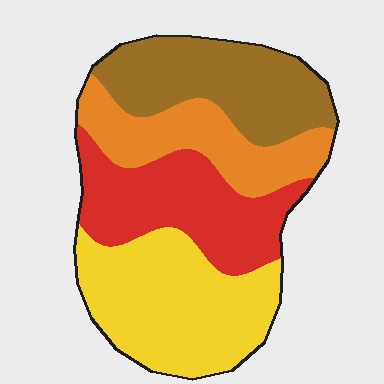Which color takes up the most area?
Yellow, at roughly 30%.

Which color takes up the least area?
Orange, at roughly 20%.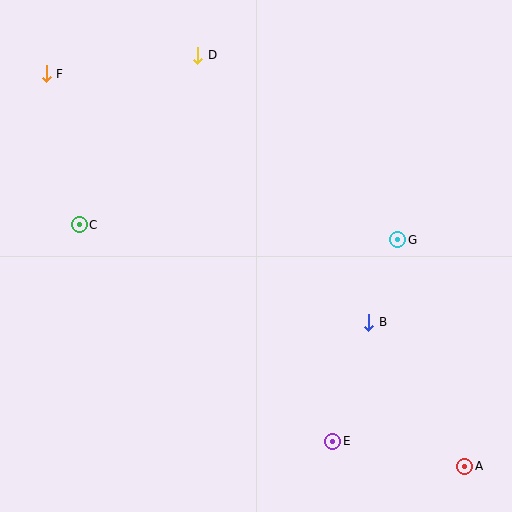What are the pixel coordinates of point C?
Point C is at (79, 225).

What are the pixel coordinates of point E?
Point E is at (333, 441).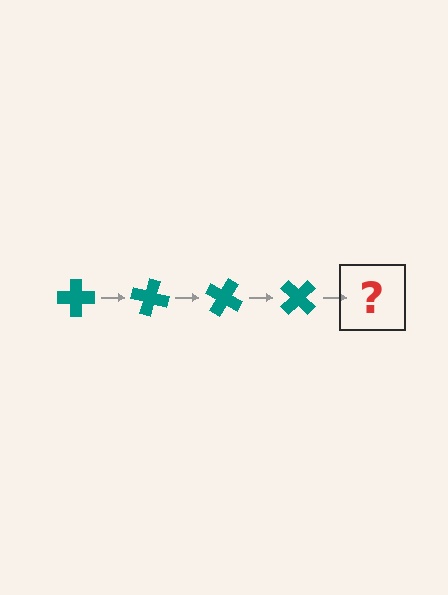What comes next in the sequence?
The next element should be a teal cross rotated 60 degrees.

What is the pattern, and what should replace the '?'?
The pattern is that the cross rotates 15 degrees each step. The '?' should be a teal cross rotated 60 degrees.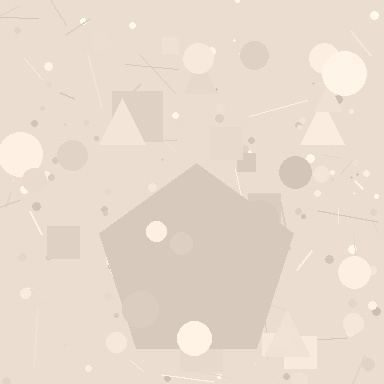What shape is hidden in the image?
A pentagon is hidden in the image.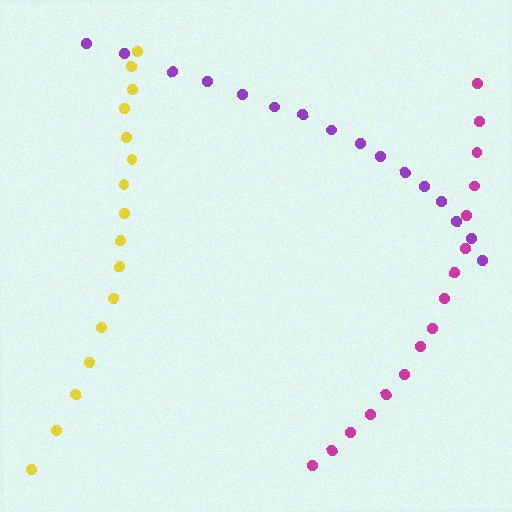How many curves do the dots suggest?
There are 3 distinct paths.